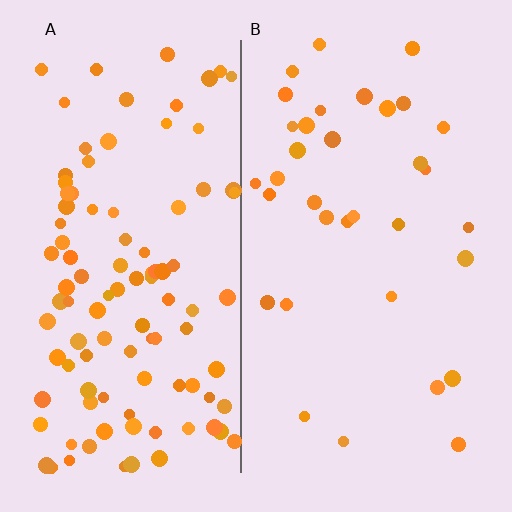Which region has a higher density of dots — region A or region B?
A (the left).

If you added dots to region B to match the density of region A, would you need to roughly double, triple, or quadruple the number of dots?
Approximately triple.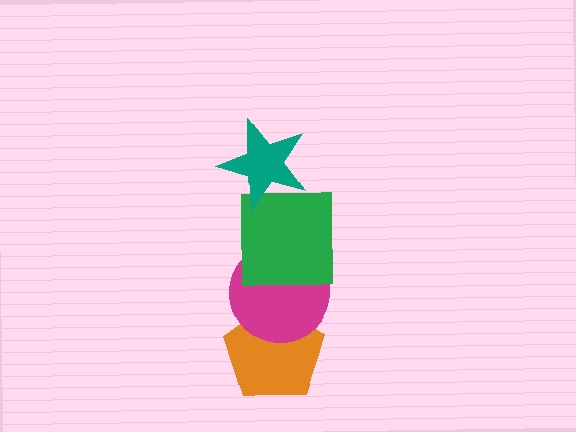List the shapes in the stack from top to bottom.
From top to bottom: the teal star, the green square, the magenta circle, the orange pentagon.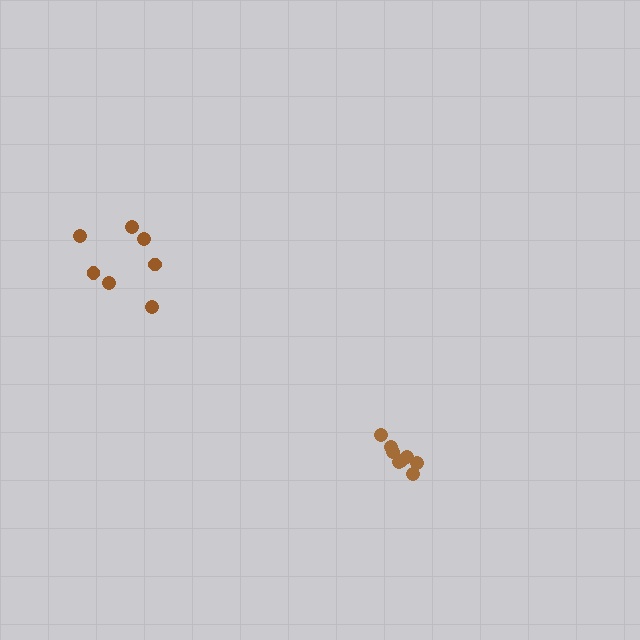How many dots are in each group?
Group 1: 7 dots, Group 2: 8 dots (15 total).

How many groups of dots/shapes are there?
There are 2 groups.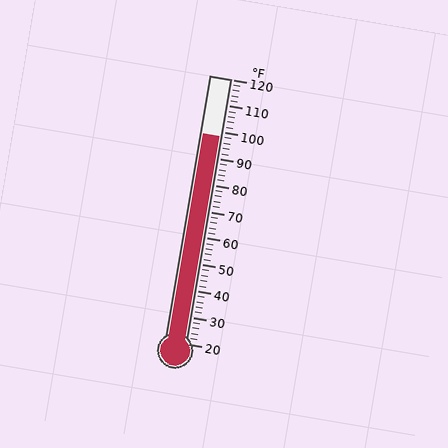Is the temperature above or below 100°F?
The temperature is below 100°F.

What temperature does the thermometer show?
The thermometer shows approximately 98°F.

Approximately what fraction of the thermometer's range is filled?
The thermometer is filled to approximately 80% of its range.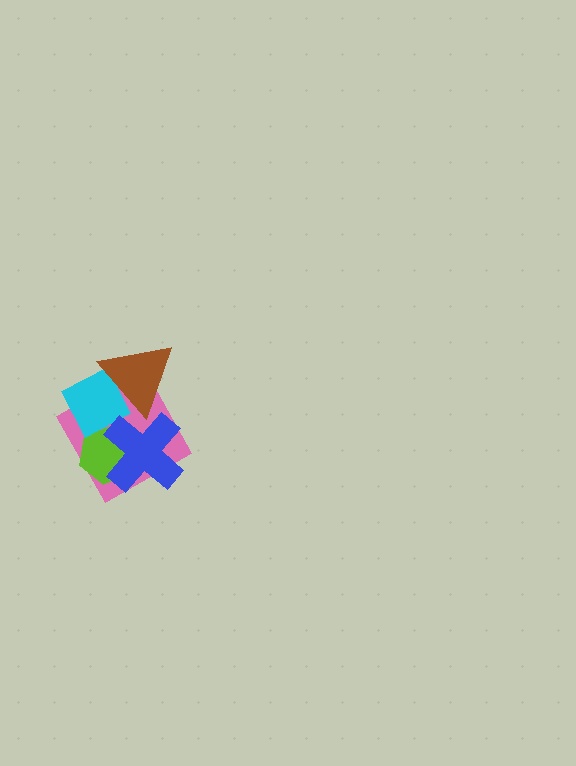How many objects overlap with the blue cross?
4 objects overlap with the blue cross.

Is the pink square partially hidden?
Yes, it is partially covered by another shape.